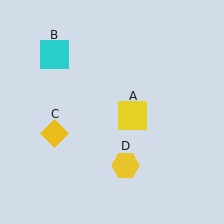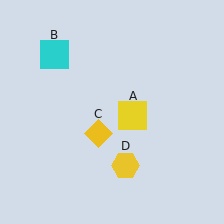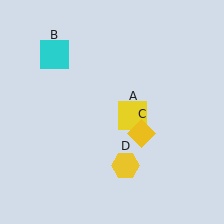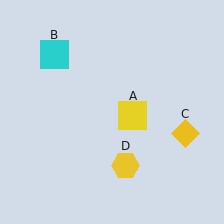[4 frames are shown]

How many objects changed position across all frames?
1 object changed position: yellow diamond (object C).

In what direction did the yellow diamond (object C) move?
The yellow diamond (object C) moved right.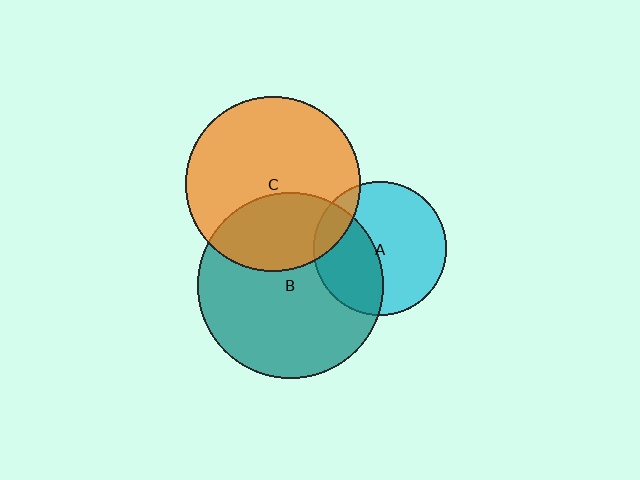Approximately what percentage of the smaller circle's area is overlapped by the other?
Approximately 40%.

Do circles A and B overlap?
Yes.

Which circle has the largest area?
Circle B (teal).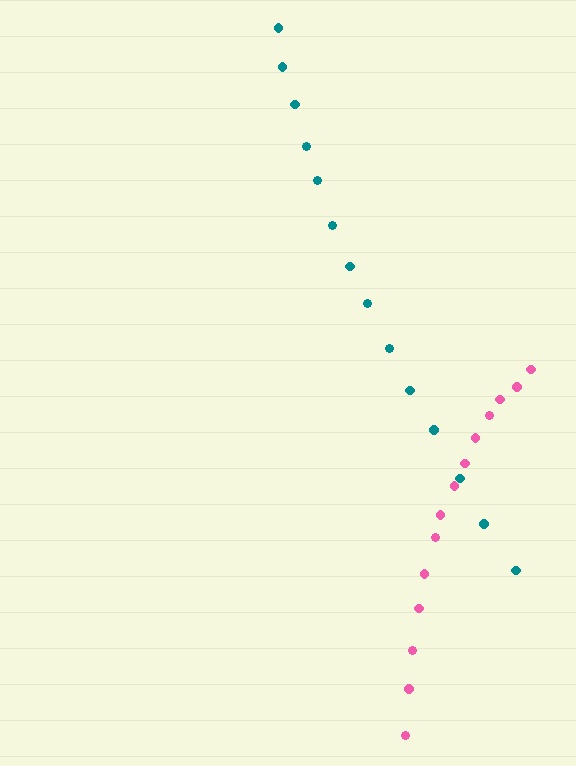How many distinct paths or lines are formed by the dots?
There are 2 distinct paths.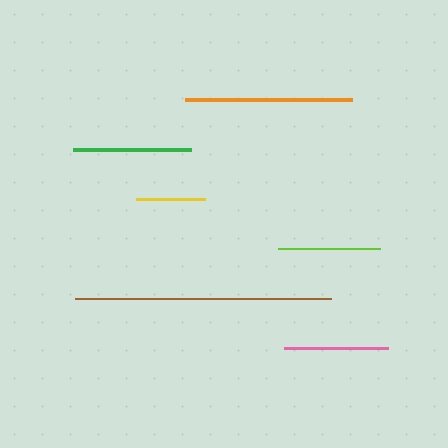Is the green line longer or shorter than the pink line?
The green line is longer than the pink line.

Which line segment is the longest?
The brown line is the longest at approximately 256 pixels.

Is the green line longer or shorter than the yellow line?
The green line is longer than the yellow line.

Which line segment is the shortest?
The yellow line is the shortest at approximately 70 pixels.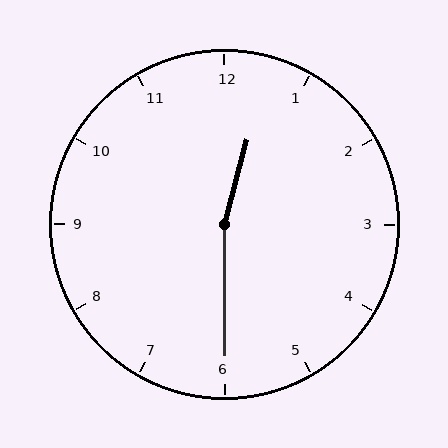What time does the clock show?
12:30.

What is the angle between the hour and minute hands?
Approximately 165 degrees.